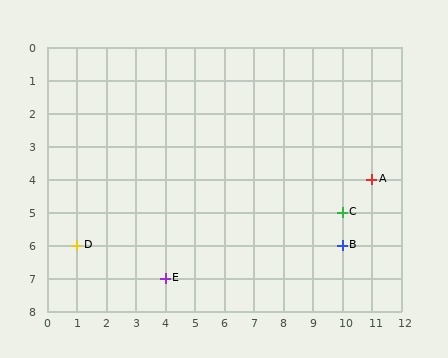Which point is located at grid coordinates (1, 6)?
Point D is at (1, 6).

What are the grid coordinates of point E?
Point E is at grid coordinates (4, 7).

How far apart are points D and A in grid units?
Points D and A are 10 columns and 2 rows apart (about 10.2 grid units diagonally).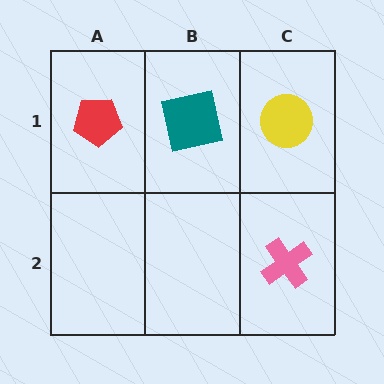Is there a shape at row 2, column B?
No, that cell is empty.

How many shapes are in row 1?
3 shapes.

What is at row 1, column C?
A yellow circle.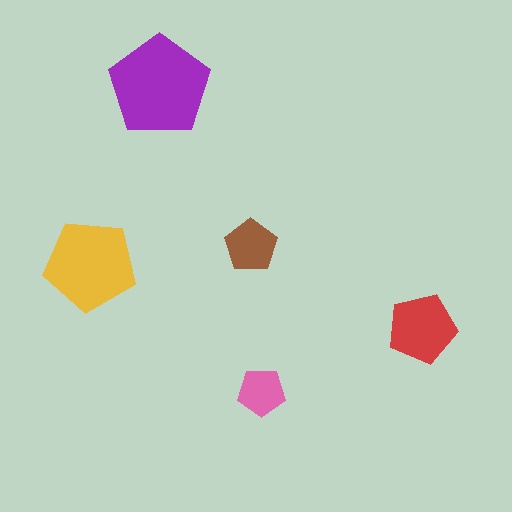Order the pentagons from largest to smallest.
the purple one, the yellow one, the red one, the brown one, the pink one.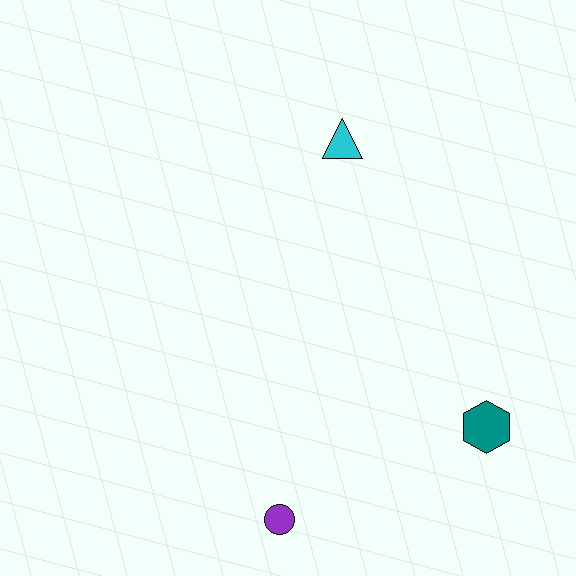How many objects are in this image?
There are 3 objects.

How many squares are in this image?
There are no squares.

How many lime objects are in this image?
There are no lime objects.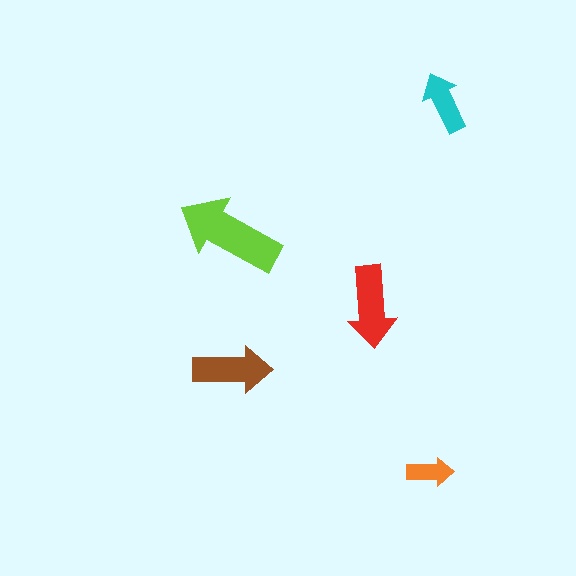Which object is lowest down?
The orange arrow is bottommost.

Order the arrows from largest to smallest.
the lime one, the red one, the brown one, the cyan one, the orange one.